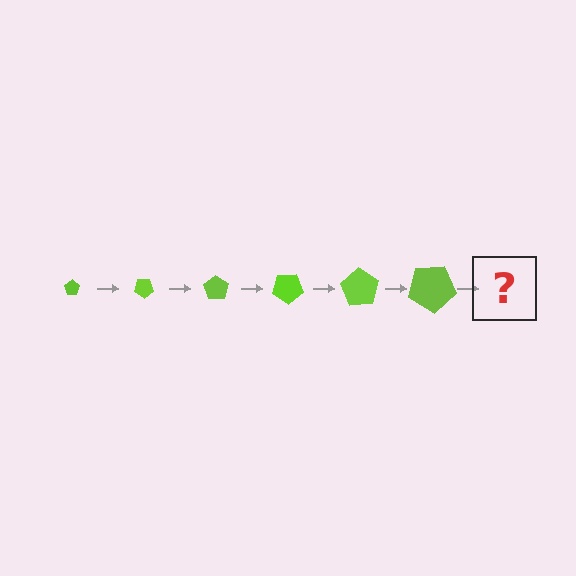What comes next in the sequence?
The next element should be a pentagon, larger than the previous one and rotated 210 degrees from the start.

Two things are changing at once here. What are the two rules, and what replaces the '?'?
The two rules are that the pentagon grows larger each step and it rotates 35 degrees each step. The '?' should be a pentagon, larger than the previous one and rotated 210 degrees from the start.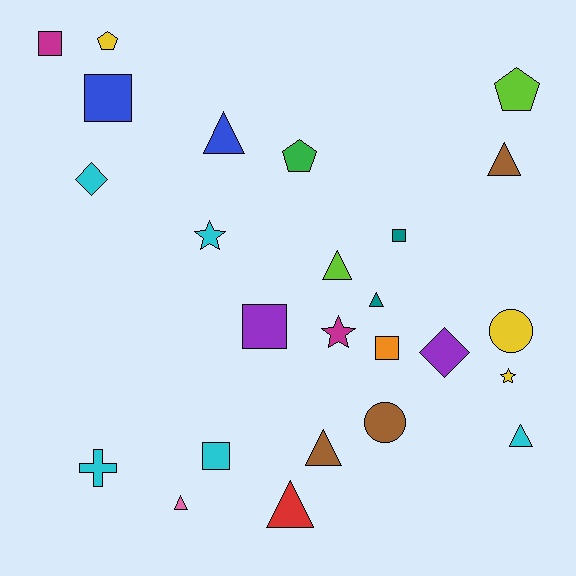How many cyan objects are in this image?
There are 5 cyan objects.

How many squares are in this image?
There are 6 squares.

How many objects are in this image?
There are 25 objects.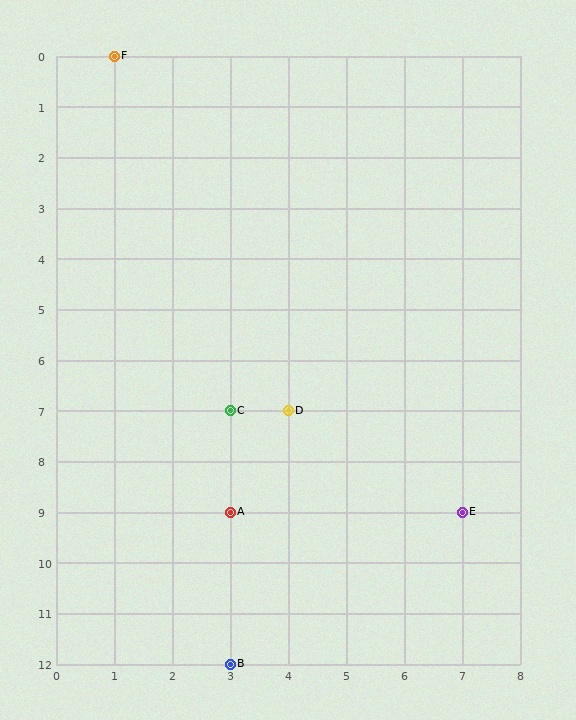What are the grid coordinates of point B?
Point B is at grid coordinates (3, 12).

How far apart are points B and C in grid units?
Points B and C are 5 rows apart.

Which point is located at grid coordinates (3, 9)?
Point A is at (3, 9).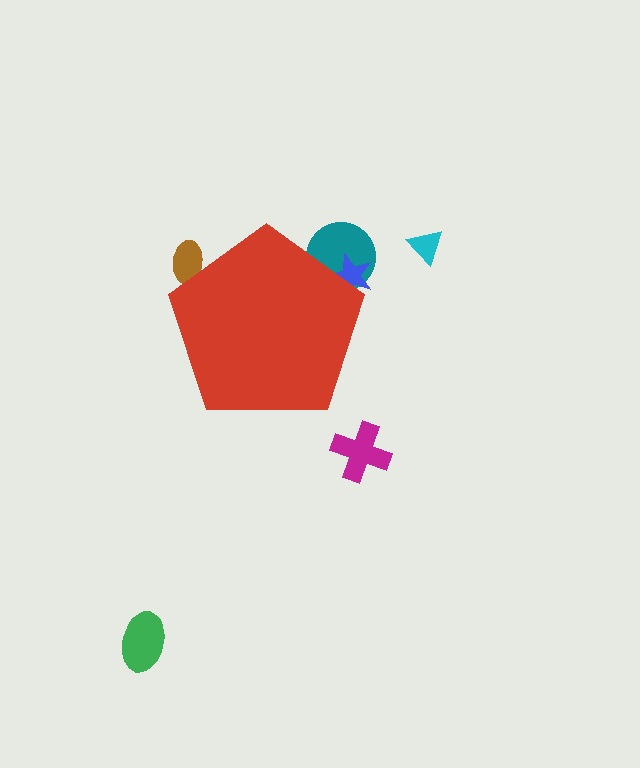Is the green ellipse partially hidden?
No, the green ellipse is fully visible.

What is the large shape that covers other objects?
A red pentagon.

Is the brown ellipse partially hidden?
Yes, the brown ellipse is partially hidden behind the red pentagon.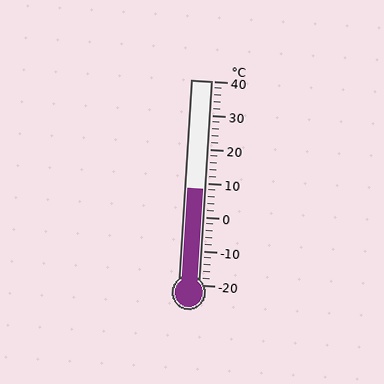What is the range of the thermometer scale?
The thermometer scale ranges from -20°C to 40°C.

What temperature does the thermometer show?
The thermometer shows approximately 8°C.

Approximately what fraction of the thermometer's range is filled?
The thermometer is filled to approximately 45% of its range.